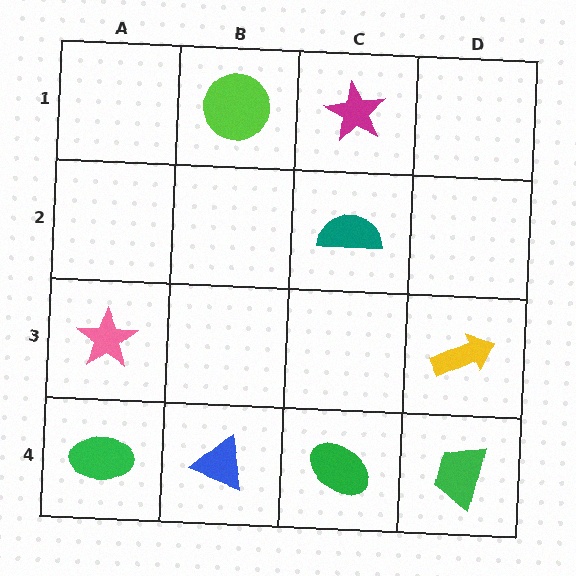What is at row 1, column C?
A magenta star.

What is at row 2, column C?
A teal semicircle.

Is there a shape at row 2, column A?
No, that cell is empty.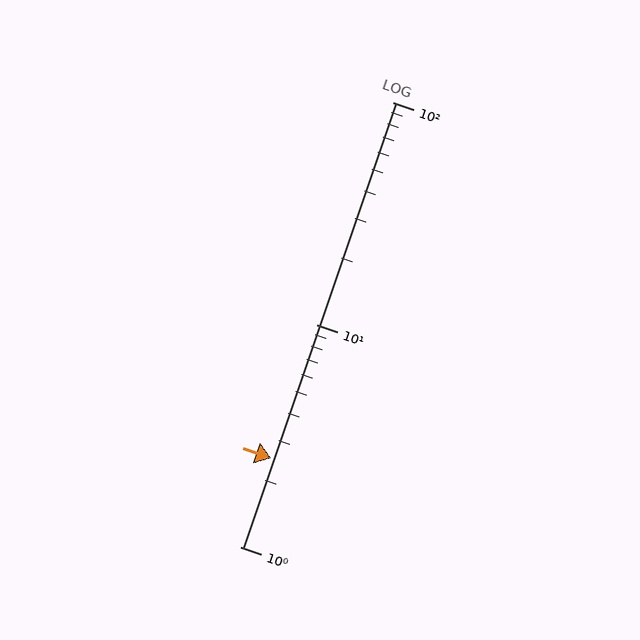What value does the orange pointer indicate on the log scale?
The pointer indicates approximately 2.5.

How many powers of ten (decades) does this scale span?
The scale spans 2 decades, from 1 to 100.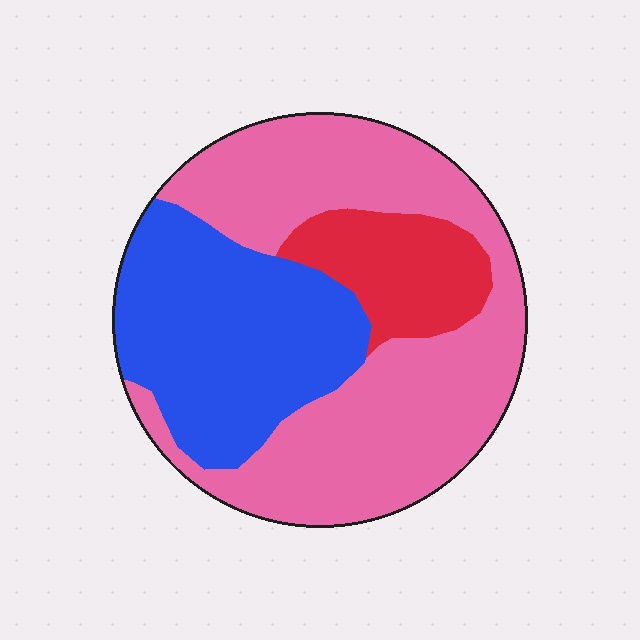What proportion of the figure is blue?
Blue takes up between a quarter and a half of the figure.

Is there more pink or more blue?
Pink.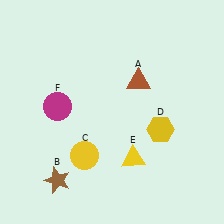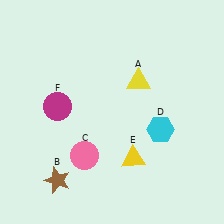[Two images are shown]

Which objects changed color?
A changed from brown to yellow. C changed from yellow to pink. D changed from yellow to cyan.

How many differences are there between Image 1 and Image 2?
There are 3 differences between the two images.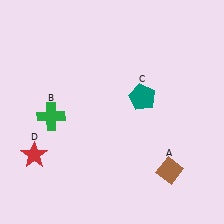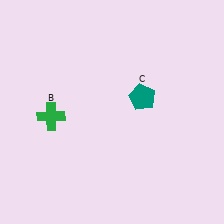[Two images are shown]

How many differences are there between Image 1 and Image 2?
There are 2 differences between the two images.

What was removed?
The red star (D), the brown diamond (A) were removed in Image 2.